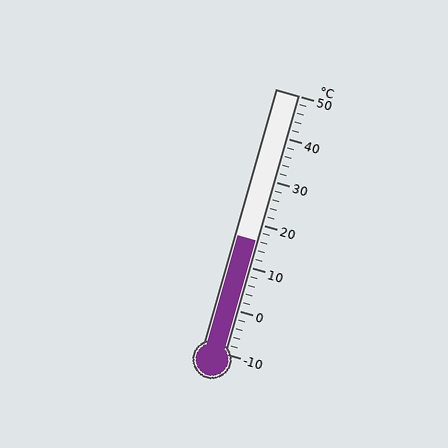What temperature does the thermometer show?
The thermometer shows approximately 16°C.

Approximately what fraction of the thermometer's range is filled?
The thermometer is filled to approximately 45% of its range.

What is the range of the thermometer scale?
The thermometer scale ranges from -10°C to 50°C.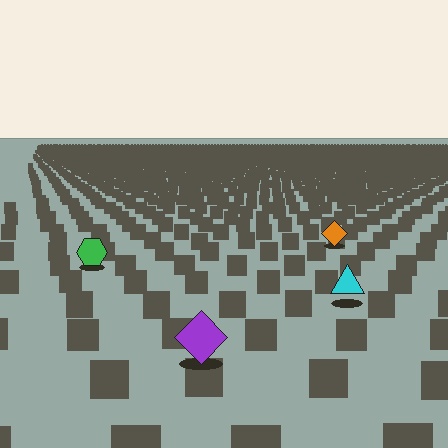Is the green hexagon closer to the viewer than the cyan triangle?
No. The cyan triangle is closer — you can tell from the texture gradient: the ground texture is coarser near it.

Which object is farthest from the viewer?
The orange diamond is farthest from the viewer. It appears smaller and the ground texture around it is denser.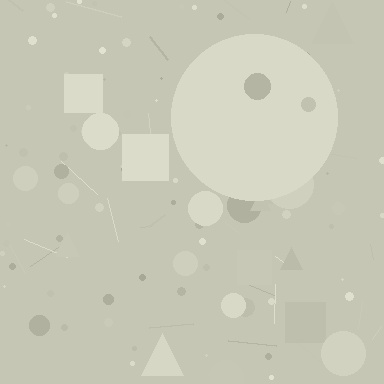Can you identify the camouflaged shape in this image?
The camouflaged shape is a circle.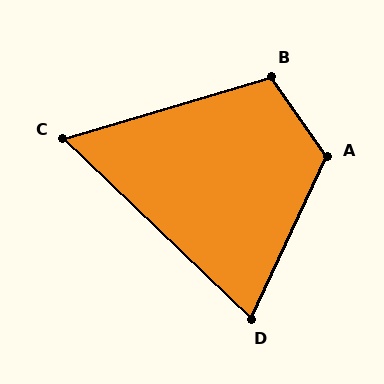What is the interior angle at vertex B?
Approximately 109 degrees (obtuse).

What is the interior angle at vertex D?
Approximately 71 degrees (acute).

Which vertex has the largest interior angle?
A, at approximately 120 degrees.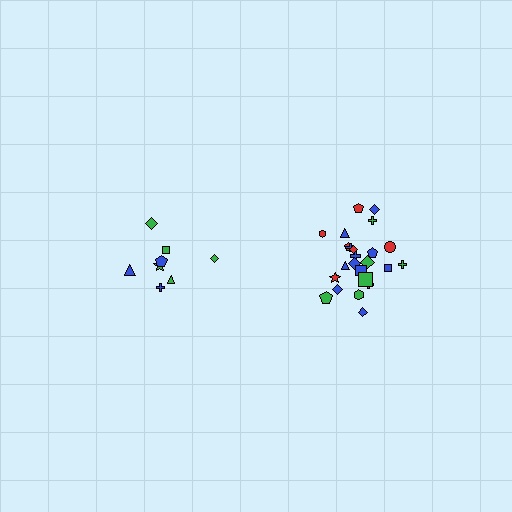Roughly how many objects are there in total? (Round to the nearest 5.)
Roughly 35 objects in total.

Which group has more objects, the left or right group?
The right group.